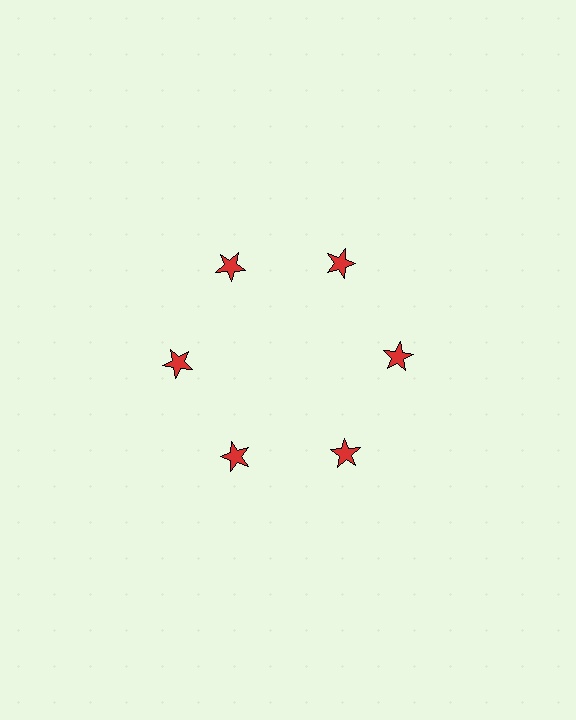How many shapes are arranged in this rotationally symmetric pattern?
There are 6 shapes, arranged in 6 groups of 1.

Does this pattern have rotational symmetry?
Yes, this pattern has 6-fold rotational symmetry. It looks the same after rotating 60 degrees around the center.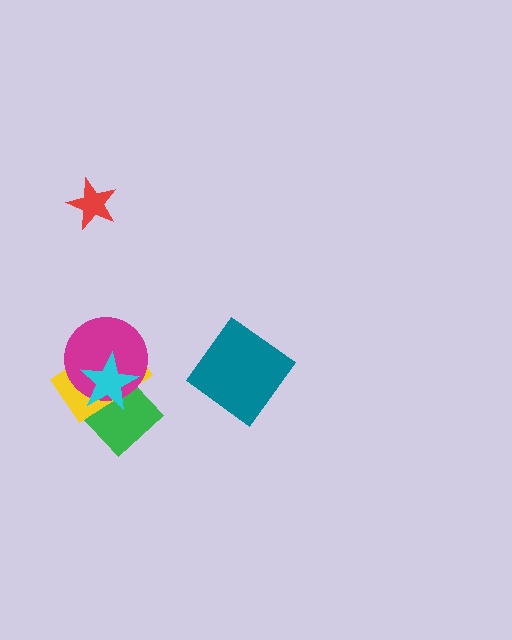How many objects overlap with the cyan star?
3 objects overlap with the cyan star.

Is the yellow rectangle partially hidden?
Yes, it is partially covered by another shape.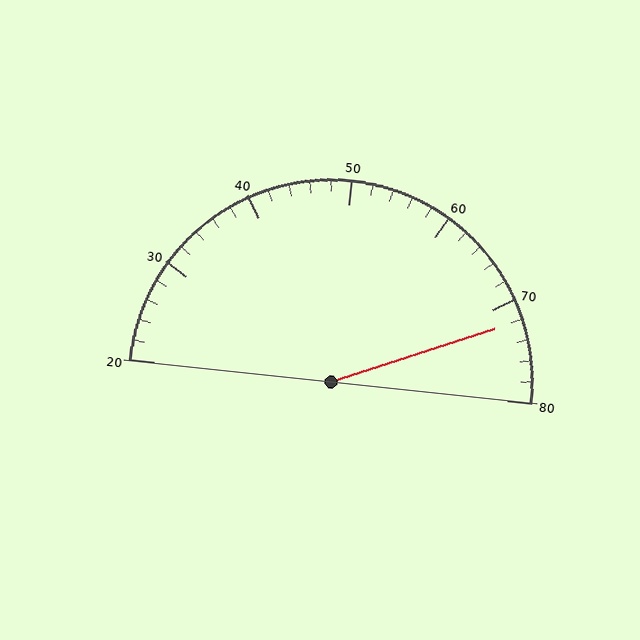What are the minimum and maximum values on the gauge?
The gauge ranges from 20 to 80.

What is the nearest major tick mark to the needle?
The nearest major tick mark is 70.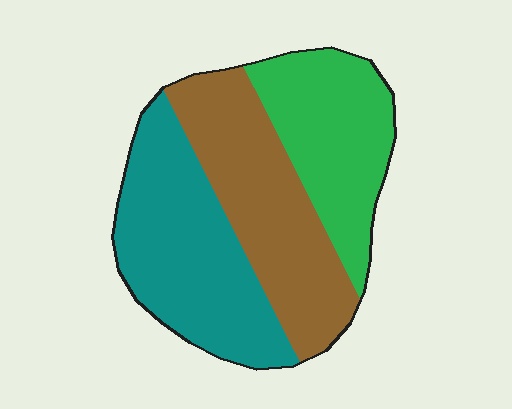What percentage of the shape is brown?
Brown takes up about one third (1/3) of the shape.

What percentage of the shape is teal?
Teal covers about 35% of the shape.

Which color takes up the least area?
Green, at roughly 30%.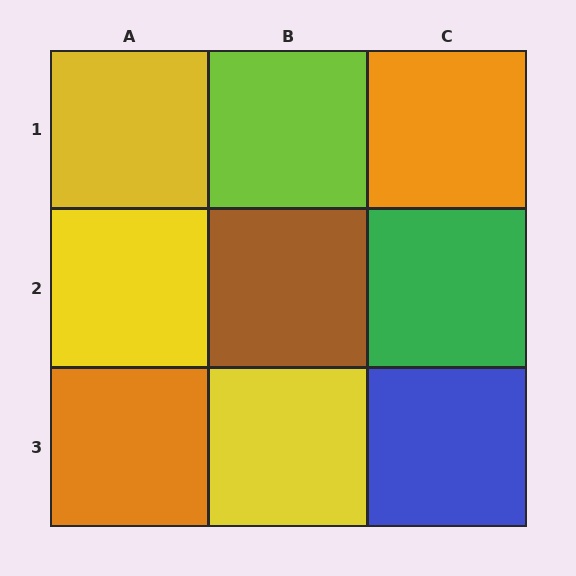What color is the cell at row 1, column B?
Lime.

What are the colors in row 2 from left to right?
Yellow, brown, green.